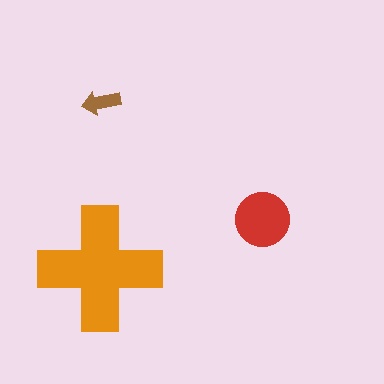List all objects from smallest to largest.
The brown arrow, the red circle, the orange cross.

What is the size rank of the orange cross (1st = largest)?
1st.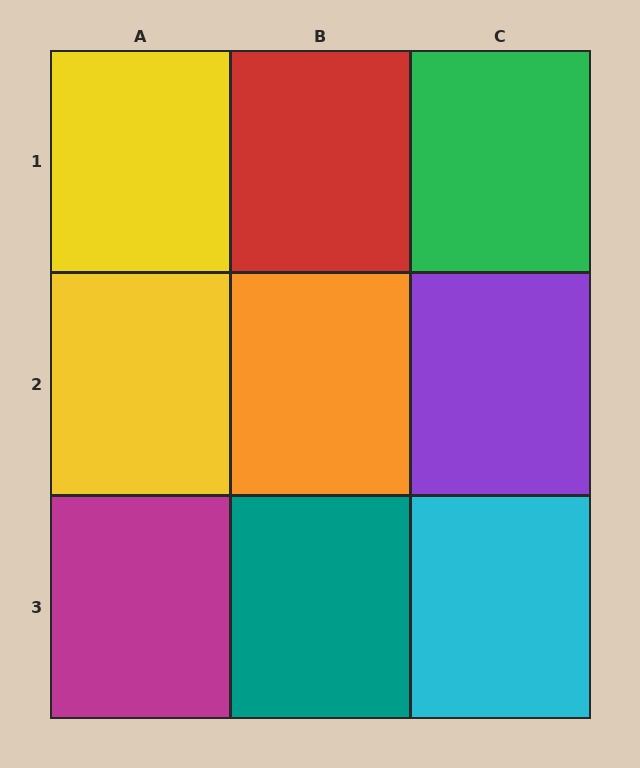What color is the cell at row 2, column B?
Orange.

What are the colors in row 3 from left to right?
Magenta, teal, cyan.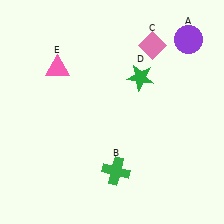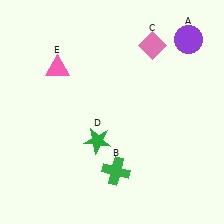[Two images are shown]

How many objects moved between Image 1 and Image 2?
1 object moved between the two images.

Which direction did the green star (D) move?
The green star (D) moved down.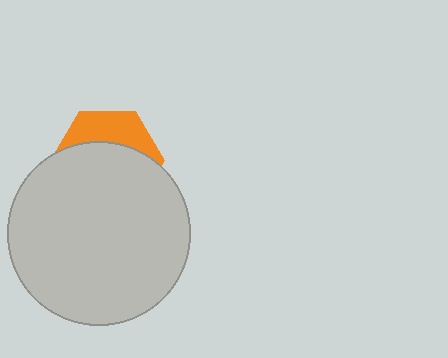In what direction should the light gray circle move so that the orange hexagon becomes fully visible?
The light gray circle should move down. That is the shortest direction to clear the overlap and leave the orange hexagon fully visible.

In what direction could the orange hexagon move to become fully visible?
The orange hexagon could move up. That would shift it out from behind the light gray circle entirely.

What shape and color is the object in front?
The object in front is a light gray circle.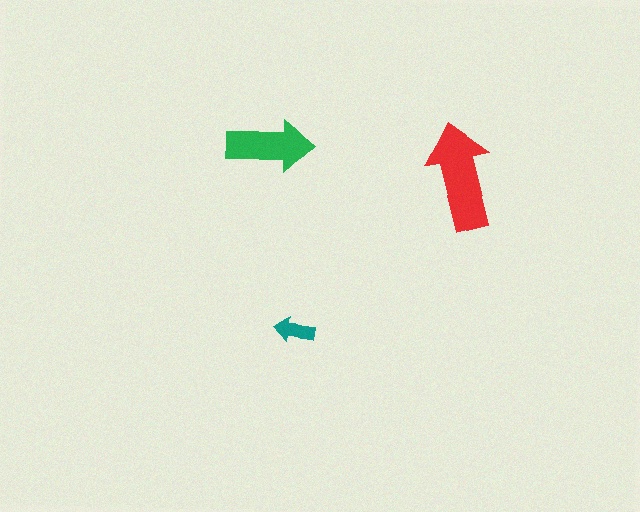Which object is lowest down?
The teal arrow is bottommost.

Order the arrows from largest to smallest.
the red one, the green one, the teal one.